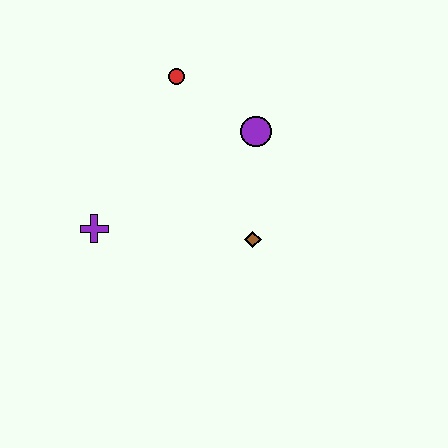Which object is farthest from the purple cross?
The purple circle is farthest from the purple cross.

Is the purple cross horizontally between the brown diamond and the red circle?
No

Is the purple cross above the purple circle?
No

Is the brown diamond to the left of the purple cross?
No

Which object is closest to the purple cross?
The brown diamond is closest to the purple cross.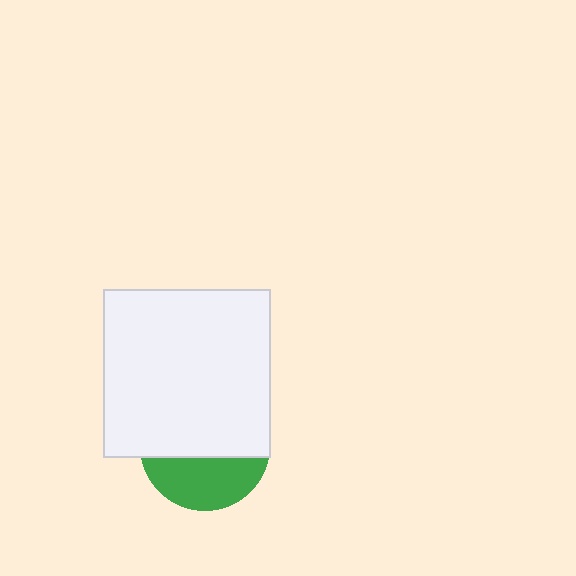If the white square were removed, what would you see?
You would see the complete green circle.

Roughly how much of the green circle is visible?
A small part of it is visible (roughly 39%).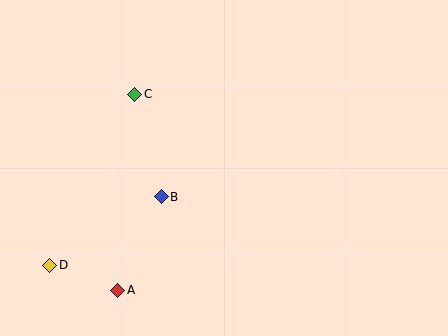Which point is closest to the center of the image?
Point B at (161, 197) is closest to the center.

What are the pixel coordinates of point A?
Point A is at (118, 290).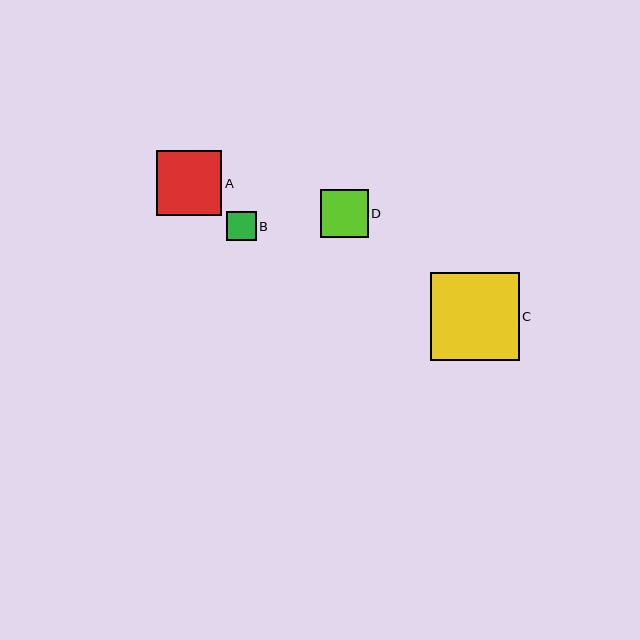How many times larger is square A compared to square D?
Square A is approximately 1.4 times the size of square D.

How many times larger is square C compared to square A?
Square C is approximately 1.4 times the size of square A.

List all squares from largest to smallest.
From largest to smallest: C, A, D, B.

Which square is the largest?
Square C is the largest with a size of approximately 89 pixels.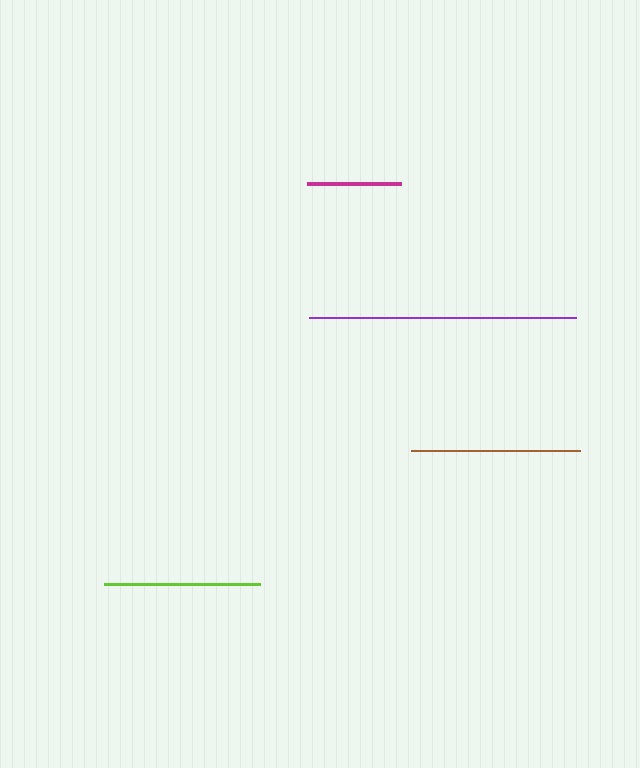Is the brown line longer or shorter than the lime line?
The brown line is longer than the lime line.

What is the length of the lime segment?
The lime segment is approximately 156 pixels long.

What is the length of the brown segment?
The brown segment is approximately 169 pixels long.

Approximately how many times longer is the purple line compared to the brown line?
The purple line is approximately 1.6 times the length of the brown line.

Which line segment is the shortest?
The magenta line is the shortest at approximately 94 pixels.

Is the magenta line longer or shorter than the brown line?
The brown line is longer than the magenta line.